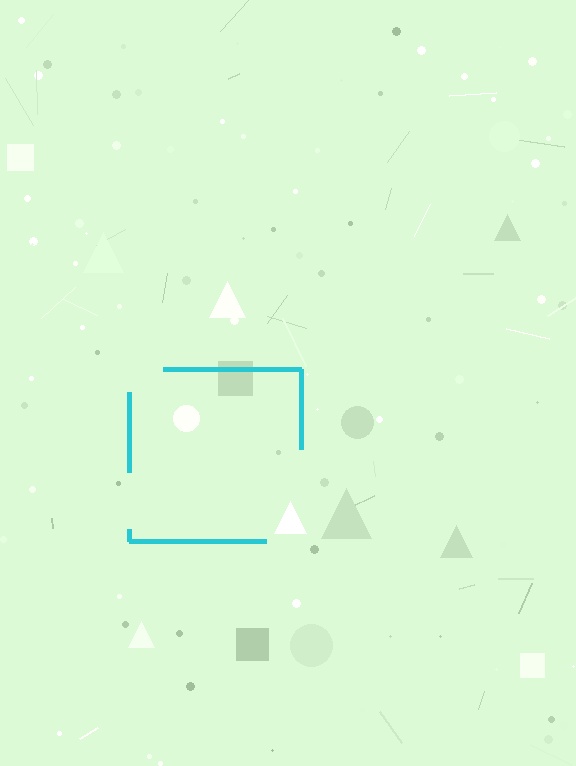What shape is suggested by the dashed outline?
The dashed outline suggests a square.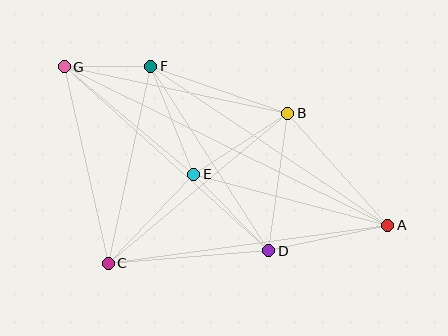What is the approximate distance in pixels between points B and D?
The distance between B and D is approximately 139 pixels.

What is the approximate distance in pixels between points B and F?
The distance between B and F is approximately 145 pixels.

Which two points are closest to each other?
Points F and G are closest to each other.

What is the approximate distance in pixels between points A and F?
The distance between A and F is approximately 285 pixels.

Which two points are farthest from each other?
Points A and G are farthest from each other.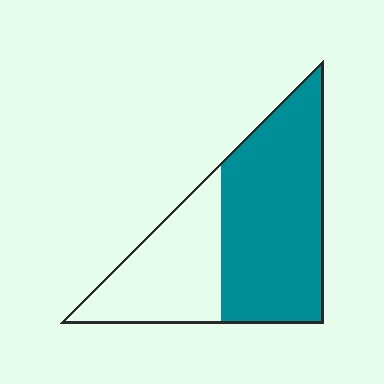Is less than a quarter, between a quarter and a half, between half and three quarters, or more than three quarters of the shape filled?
Between half and three quarters.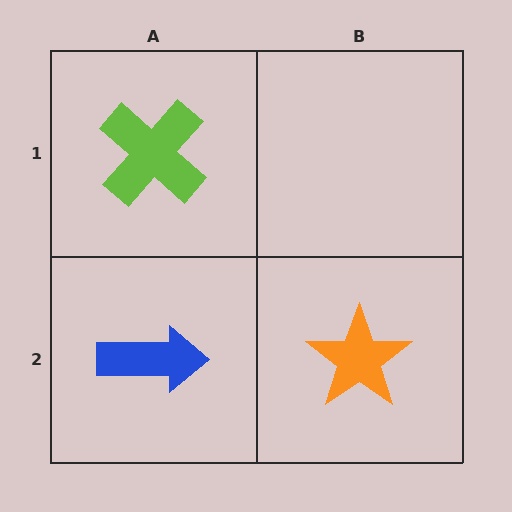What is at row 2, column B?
An orange star.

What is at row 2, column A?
A blue arrow.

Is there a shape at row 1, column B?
No, that cell is empty.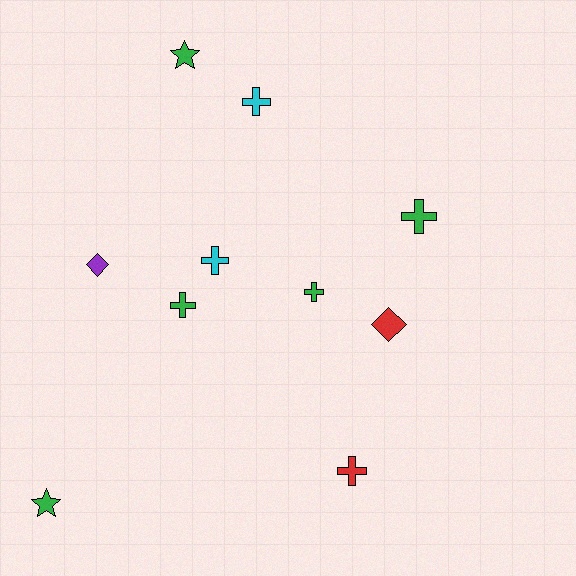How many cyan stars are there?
There are no cyan stars.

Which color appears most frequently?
Green, with 5 objects.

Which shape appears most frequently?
Cross, with 6 objects.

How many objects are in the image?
There are 10 objects.